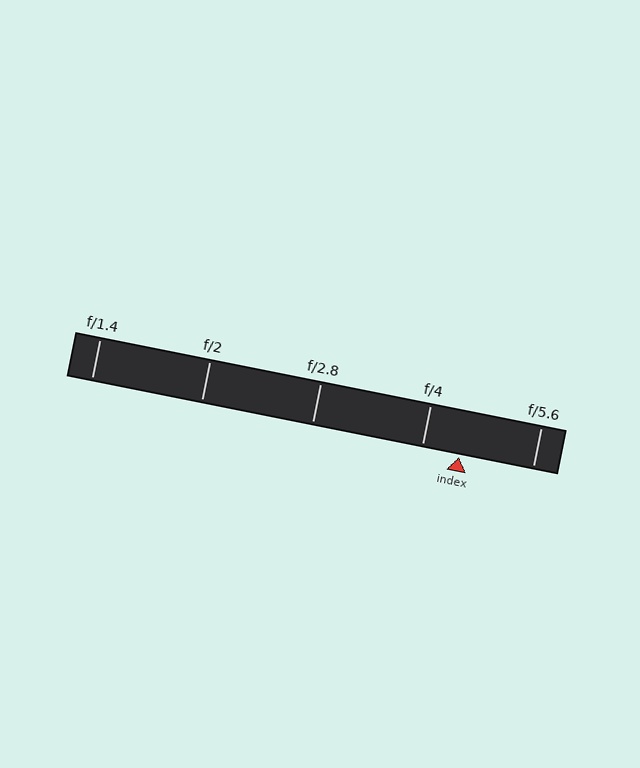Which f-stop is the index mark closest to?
The index mark is closest to f/4.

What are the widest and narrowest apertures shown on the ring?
The widest aperture shown is f/1.4 and the narrowest is f/5.6.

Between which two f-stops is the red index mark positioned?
The index mark is between f/4 and f/5.6.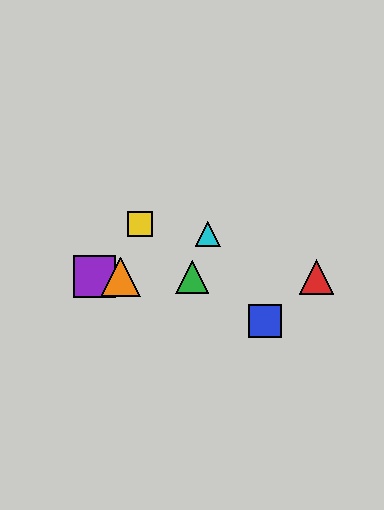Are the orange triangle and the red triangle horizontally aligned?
Yes, both are at y≈277.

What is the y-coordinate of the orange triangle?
The orange triangle is at y≈277.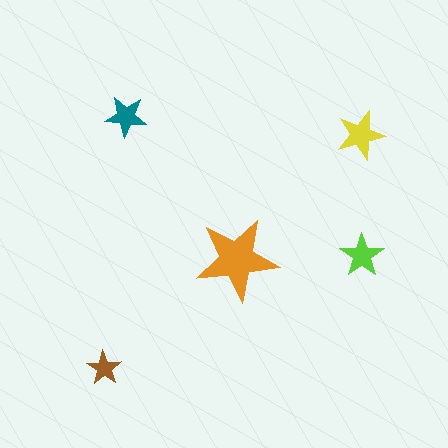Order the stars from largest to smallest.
the orange one, the yellow one, the lime one, the teal one, the brown one.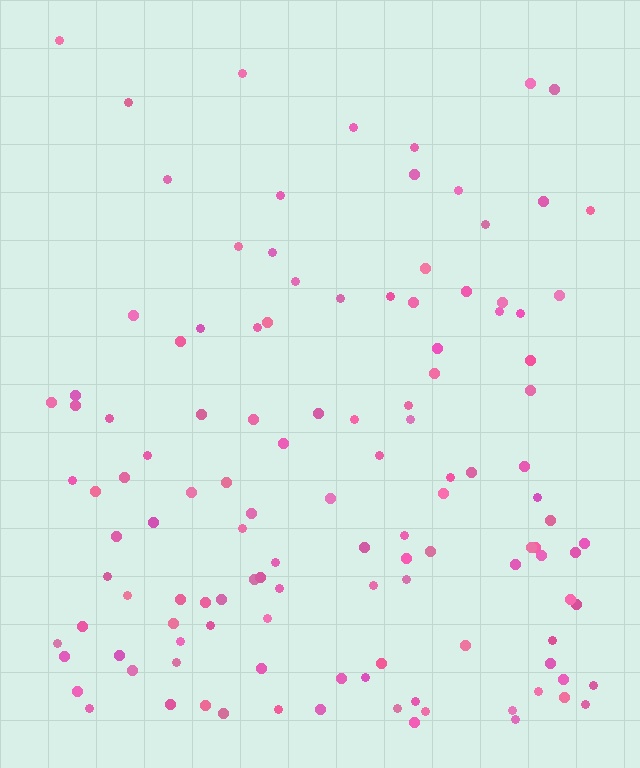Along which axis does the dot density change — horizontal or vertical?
Vertical.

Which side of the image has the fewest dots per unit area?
The top.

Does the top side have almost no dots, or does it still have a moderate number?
Still a moderate number, just noticeably fewer than the bottom.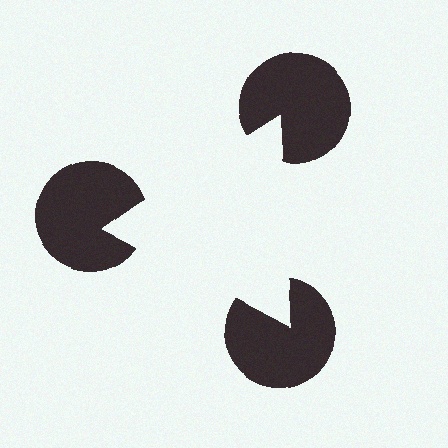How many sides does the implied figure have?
3 sides.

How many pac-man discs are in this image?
There are 3 — one at each vertex of the illusory triangle.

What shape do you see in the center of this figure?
An illusory triangle — its edges are inferred from the aligned wedge cuts in the pac-man discs, not physically drawn.